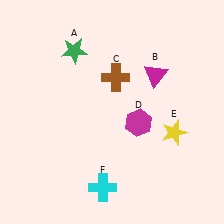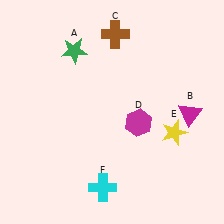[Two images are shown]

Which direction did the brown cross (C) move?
The brown cross (C) moved up.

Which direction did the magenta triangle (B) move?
The magenta triangle (B) moved down.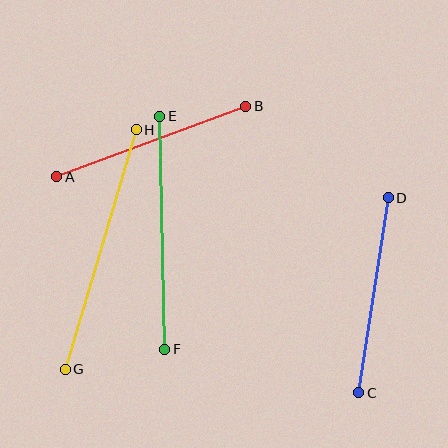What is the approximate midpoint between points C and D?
The midpoint is at approximately (373, 295) pixels.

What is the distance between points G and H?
The distance is approximately 250 pixels.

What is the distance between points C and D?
The distance is approximately 197 pixels.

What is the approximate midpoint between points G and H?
The midpoint is at approximately (101, 249) pixels.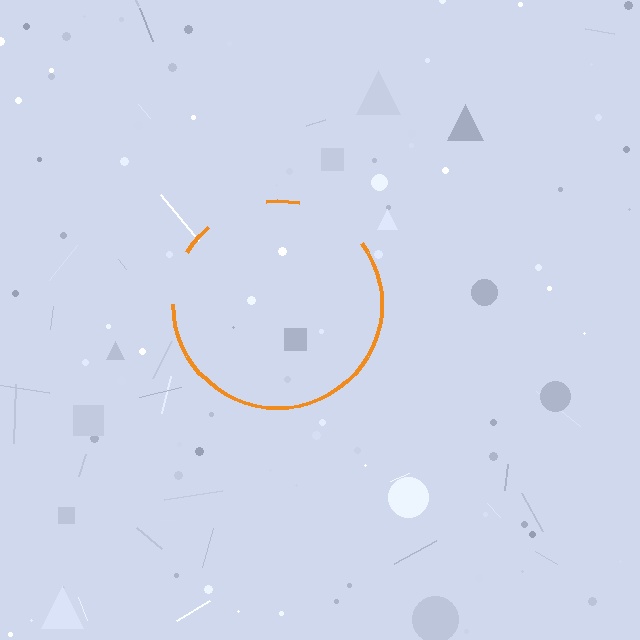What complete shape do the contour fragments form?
The contour fragments form a circle.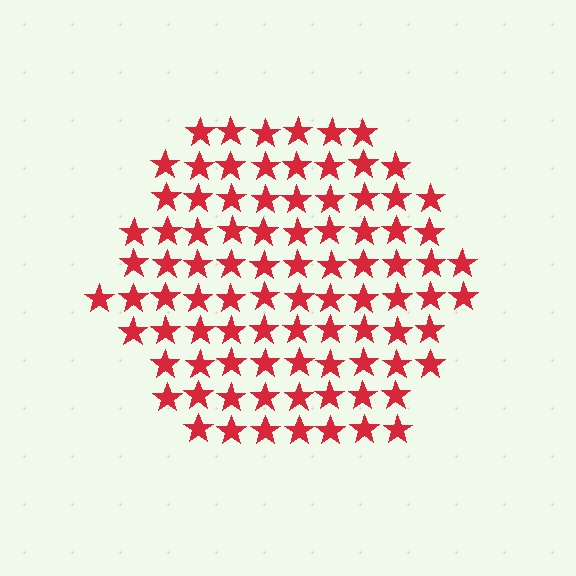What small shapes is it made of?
It is made of small stars.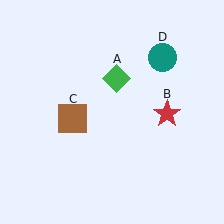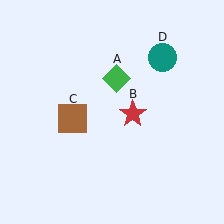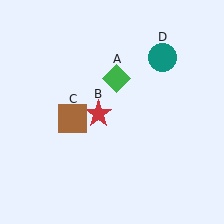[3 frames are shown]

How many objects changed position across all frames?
1 object changed position: red star (object B).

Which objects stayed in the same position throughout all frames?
Green diamond (object A) and brown square (object C) and teal circle (object D) remained stationary.